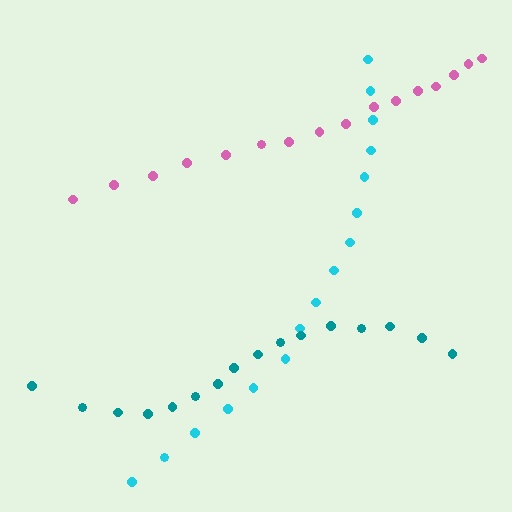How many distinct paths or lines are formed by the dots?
There are 3 distinct paths.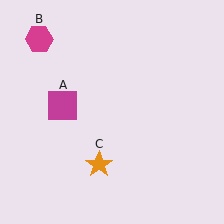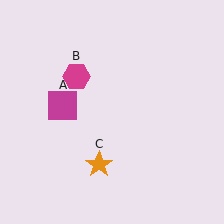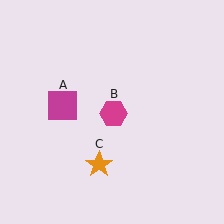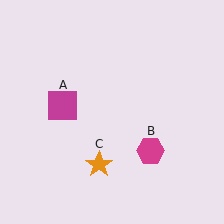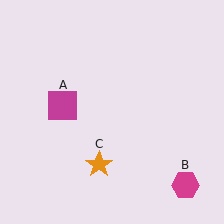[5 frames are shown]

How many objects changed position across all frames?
1 object changed position: magenta hexagon (object B).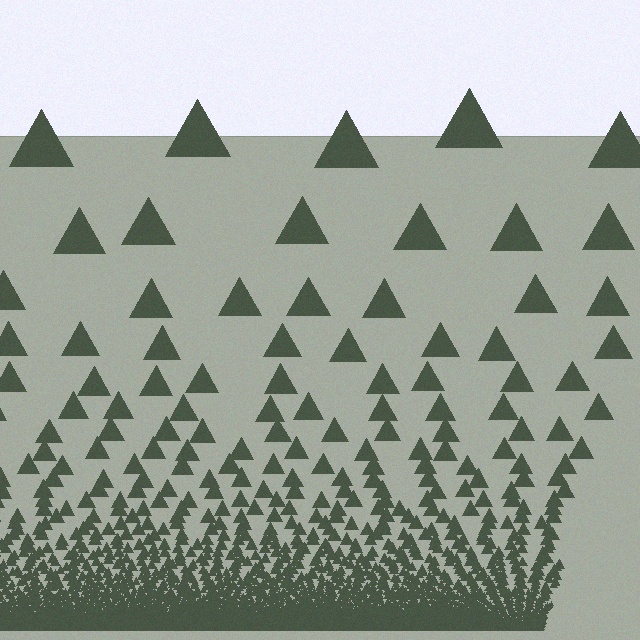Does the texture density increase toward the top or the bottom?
Density increases toward the bottom.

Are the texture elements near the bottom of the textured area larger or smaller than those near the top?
Smaller. The gradient is inverted — elements near the bottom are smaller and denser.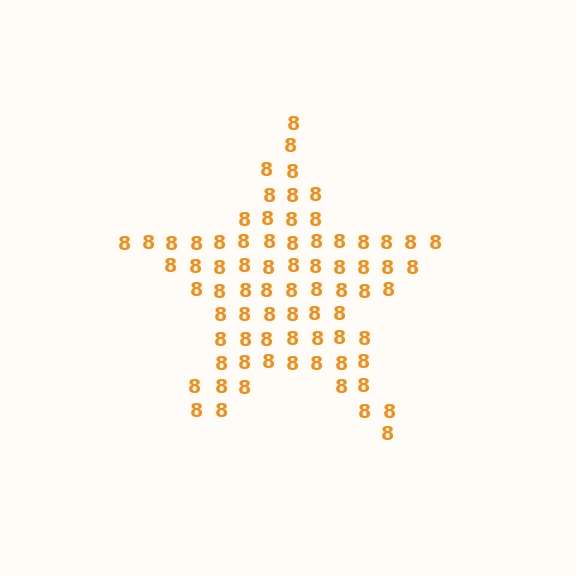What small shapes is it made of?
It is made of small digit 8's.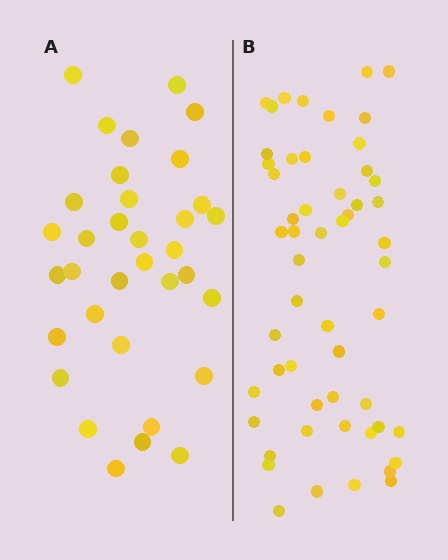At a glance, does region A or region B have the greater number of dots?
Region B (the right region) has more dots.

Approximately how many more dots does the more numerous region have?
Region B has approximately 20 more dots than region A.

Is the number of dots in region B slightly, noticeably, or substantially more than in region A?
Region B has substantially more. The ratio is roughly 1.6 to 1.